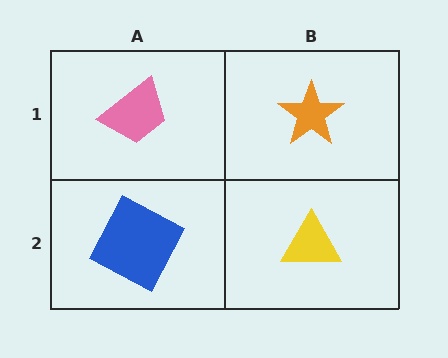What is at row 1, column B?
An orange star.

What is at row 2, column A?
A blue square.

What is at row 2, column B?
A yellow triangle.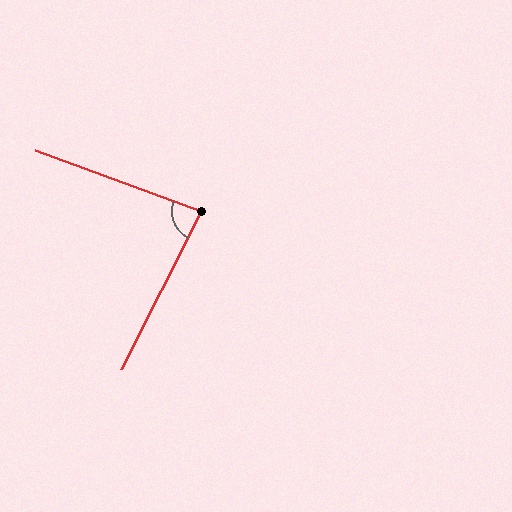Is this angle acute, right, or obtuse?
It is acute.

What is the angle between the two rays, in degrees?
Approximately 83 degrees.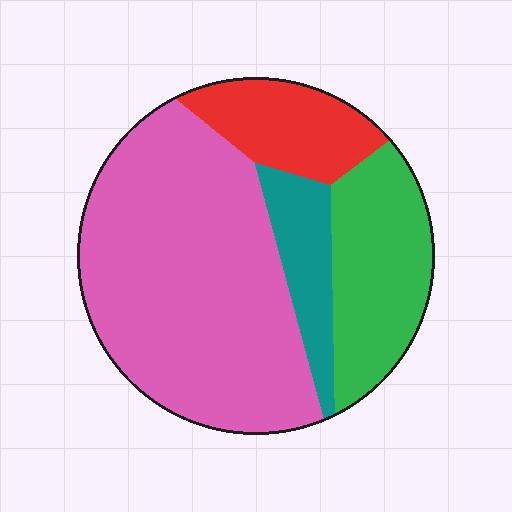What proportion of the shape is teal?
Teal covers about 10% of the shape.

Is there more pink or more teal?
Pink.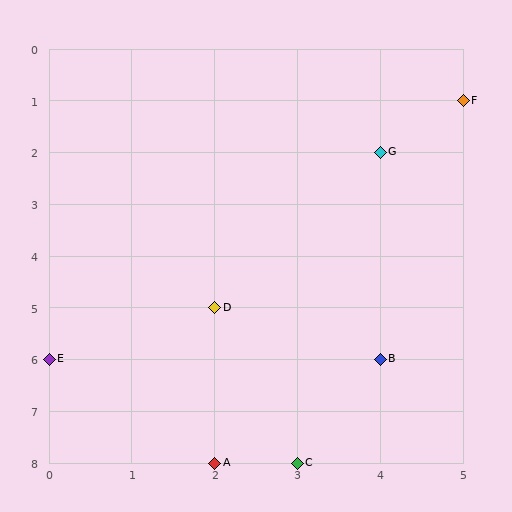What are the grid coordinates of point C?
Point C is at grid coordinates (3, 8).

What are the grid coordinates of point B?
Point B is at grid coordinates (4, 6).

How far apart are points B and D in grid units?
Points B and D are 2 columns and 1 row apart (about 2.2 grid units diagonally).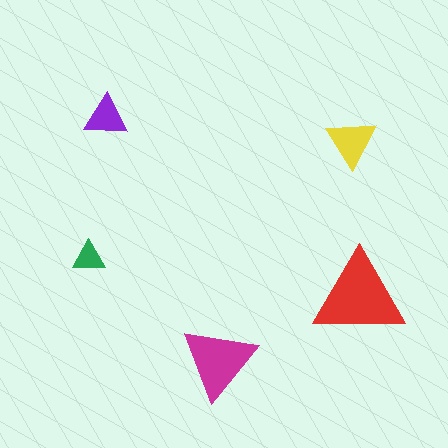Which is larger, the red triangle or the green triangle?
The red one.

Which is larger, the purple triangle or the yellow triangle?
The yellow one.